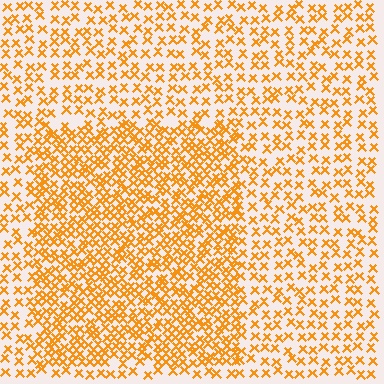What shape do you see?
I see a rectangle.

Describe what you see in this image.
The image contains small orange elements arranged at two different densities. A rectangle-shaped region is visible where the elements are more densely packed than the surrounding area.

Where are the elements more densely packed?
The elements are more densely packed inside the rectangle boundary.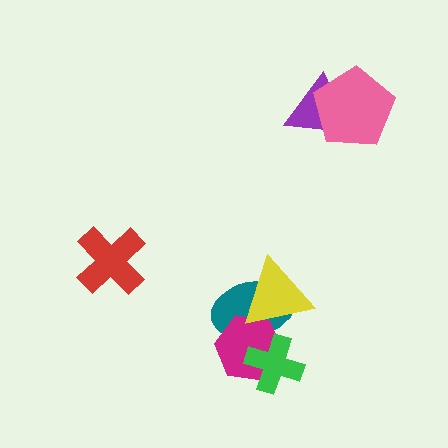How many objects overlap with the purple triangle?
1 object overlaps with the purple triangle.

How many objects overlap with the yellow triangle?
2 objects overlap with the yellow triangle.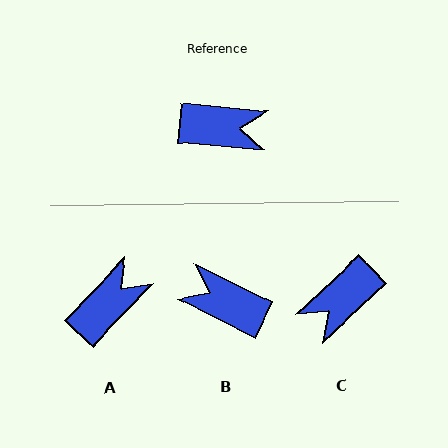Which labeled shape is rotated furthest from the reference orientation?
B, about 158 degrees away.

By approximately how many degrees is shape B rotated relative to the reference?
Approximately 158 degrees counter-clockwise.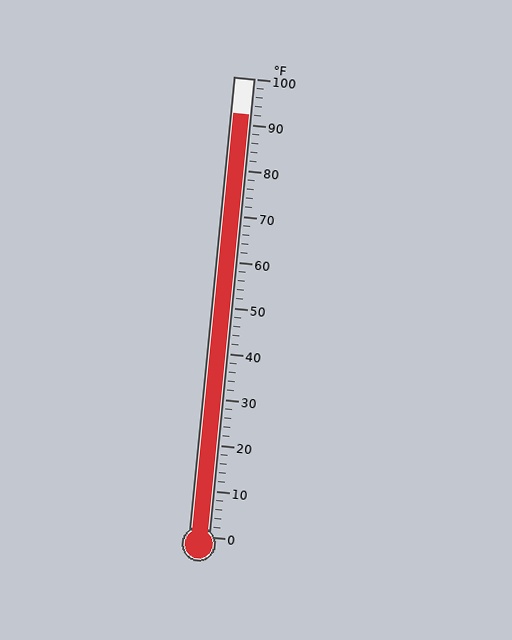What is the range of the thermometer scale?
The thermometer scale ranges from 0°F to 100°F.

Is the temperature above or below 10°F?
The temperature is above 10°F.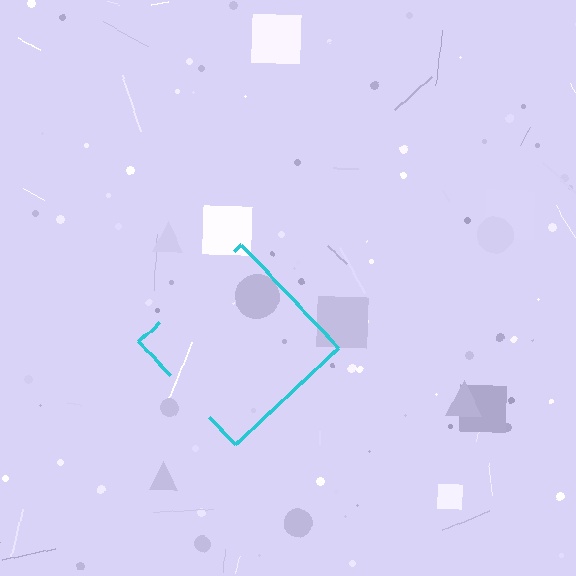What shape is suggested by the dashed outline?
The dashed outline suggests a diamond.